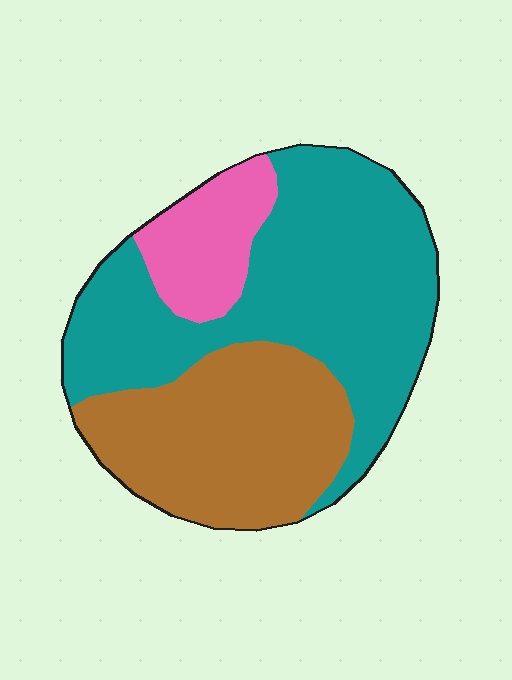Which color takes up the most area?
Teal, at roughly 55%.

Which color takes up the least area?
Pink, at roughly 15%.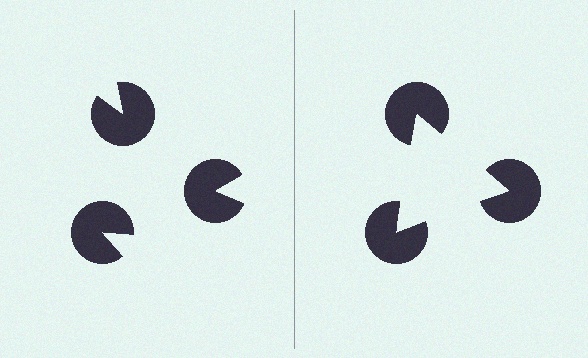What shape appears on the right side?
An illusory triangle.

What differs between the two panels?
The pac-man discs are positioned identically on both sides; only the wedge orientations differ. On the right they align to a triangle; on the left they are misaligned.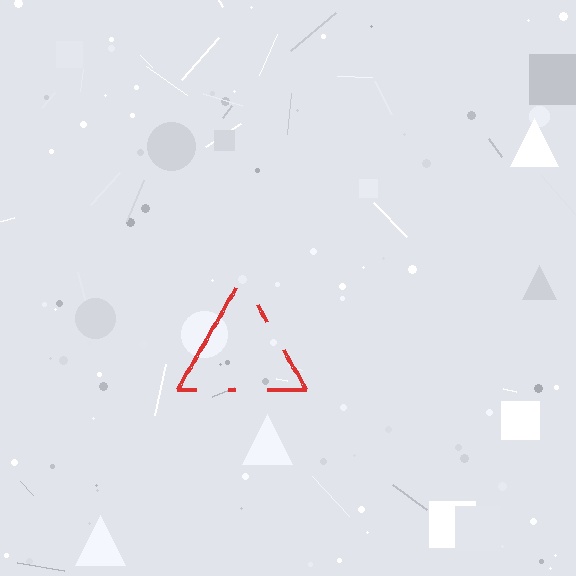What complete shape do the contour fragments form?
The contour fragments form a triangle.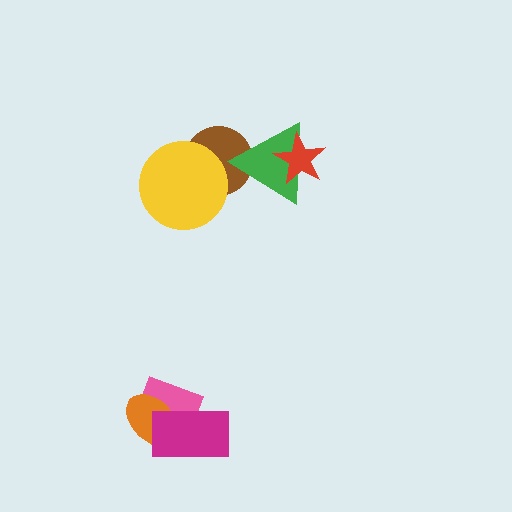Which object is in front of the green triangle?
The red star is in front of the green triangle.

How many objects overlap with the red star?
1 object overlaps with the red star.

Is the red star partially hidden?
No, no other shape covers it.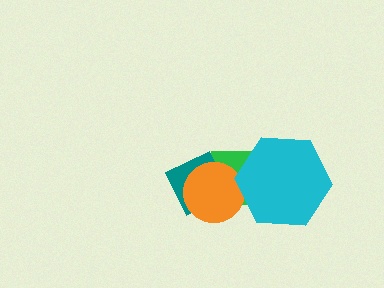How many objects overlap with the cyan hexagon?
2 objects overlap with the cyan hexagon.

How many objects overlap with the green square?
3 objects overlap with the green square.